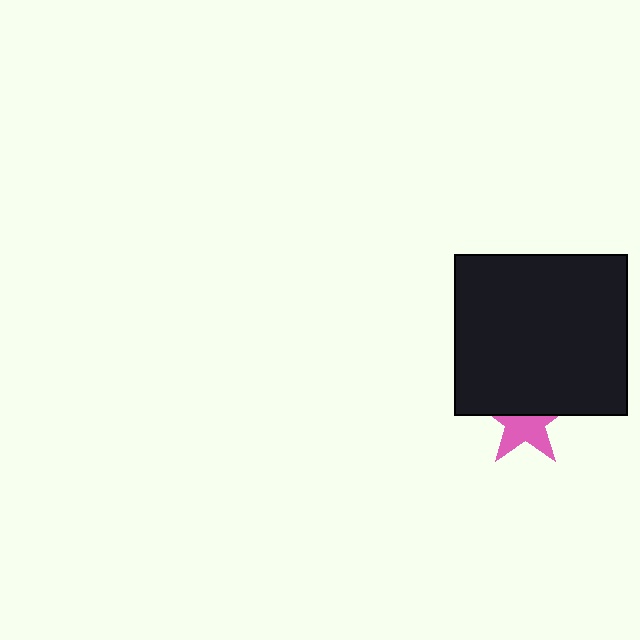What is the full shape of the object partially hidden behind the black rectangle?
The partially hidden object is a pink star.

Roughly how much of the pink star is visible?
About half of it is visible (roughly 55%).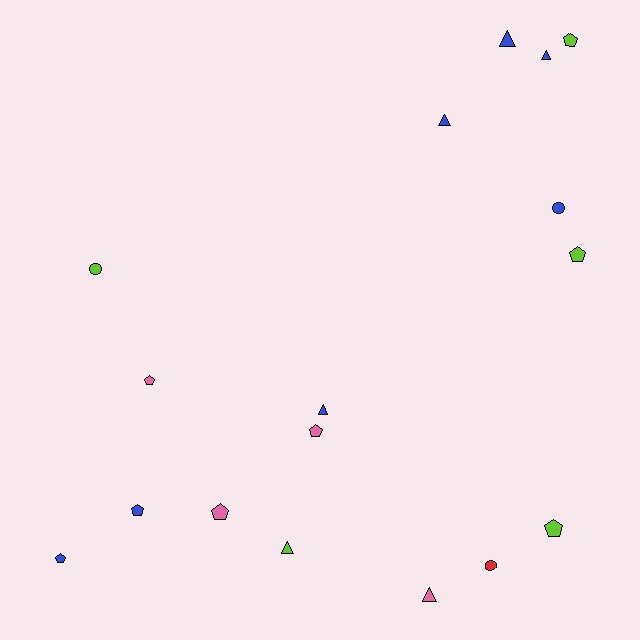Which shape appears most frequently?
Pentagon, with 8 objects.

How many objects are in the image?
There are 17 objects.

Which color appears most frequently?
Blue, with 7 objects.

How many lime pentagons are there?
There are 3 lime pentagons.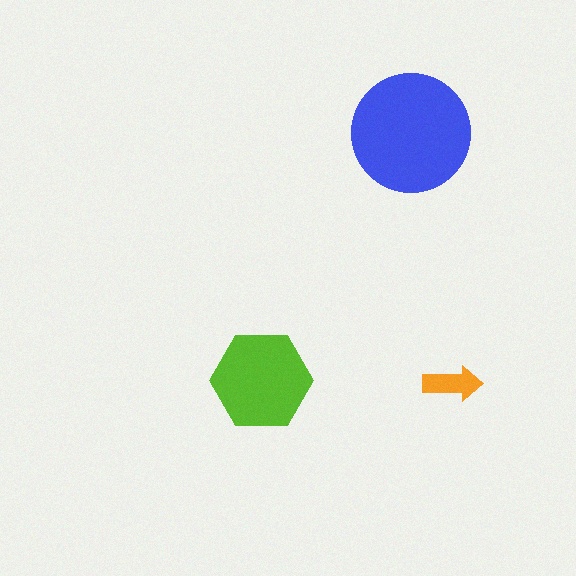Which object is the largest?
The blue circle.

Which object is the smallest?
The orange arrow.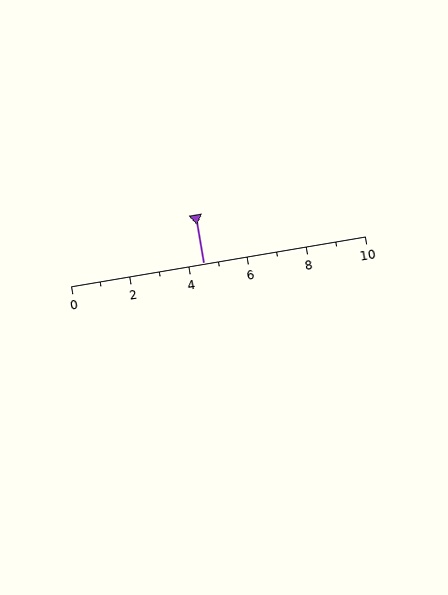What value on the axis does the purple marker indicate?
The marker indicates approximately 4.5.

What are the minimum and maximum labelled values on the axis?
The axis runs from 0 to 10.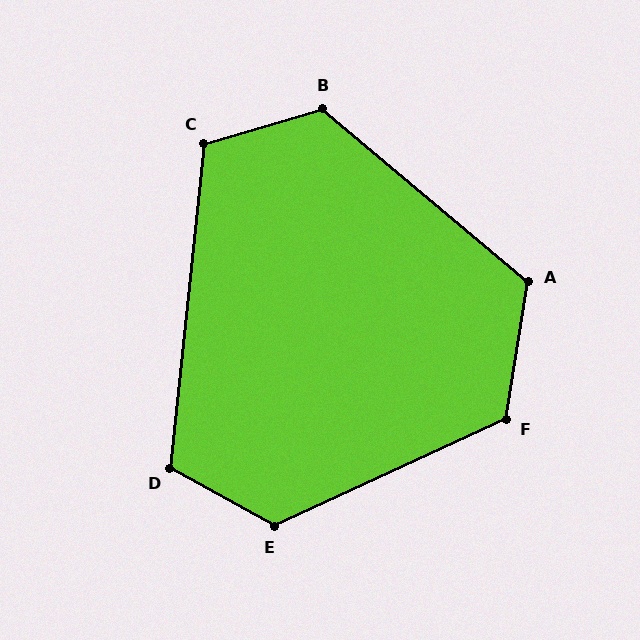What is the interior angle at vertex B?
Approximately 123 degrees (obtuse).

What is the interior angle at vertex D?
Approximately 113 degrees (obtuse).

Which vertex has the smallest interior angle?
C, at approximately 112 degrees.